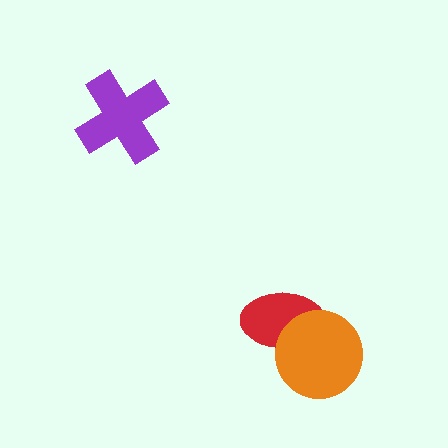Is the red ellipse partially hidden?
Yes, it is partially covered by another shape.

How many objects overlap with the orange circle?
1 object overlaps with the orange circle.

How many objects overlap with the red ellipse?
1 object overlaps with the red ellipse.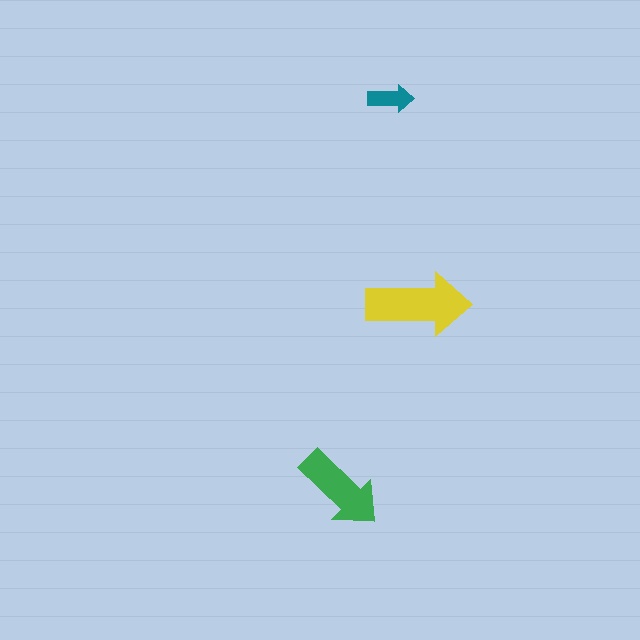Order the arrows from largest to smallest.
the yellow one, the green one, the teal one.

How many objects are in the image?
There are 3 objects in the image.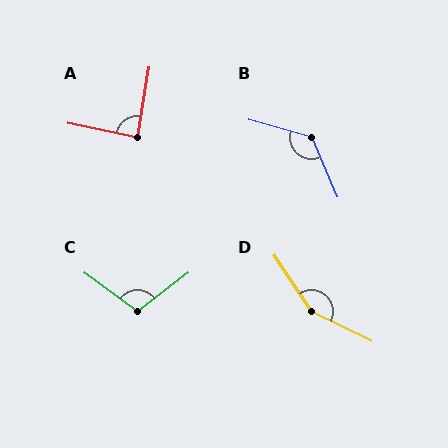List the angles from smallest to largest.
A (88°), C (107°), B (129°), D (150°).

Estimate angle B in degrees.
Approximately 129 degrees.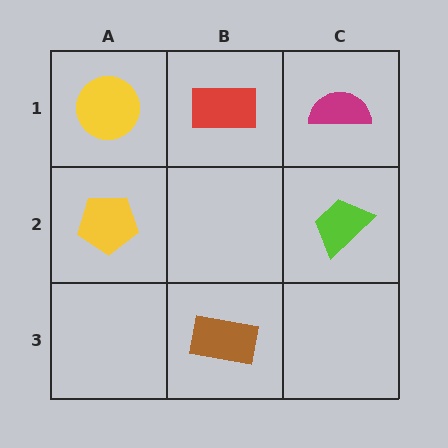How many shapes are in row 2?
2 shapes.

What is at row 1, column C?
A magenta semicircle.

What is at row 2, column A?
A yellow pentagon.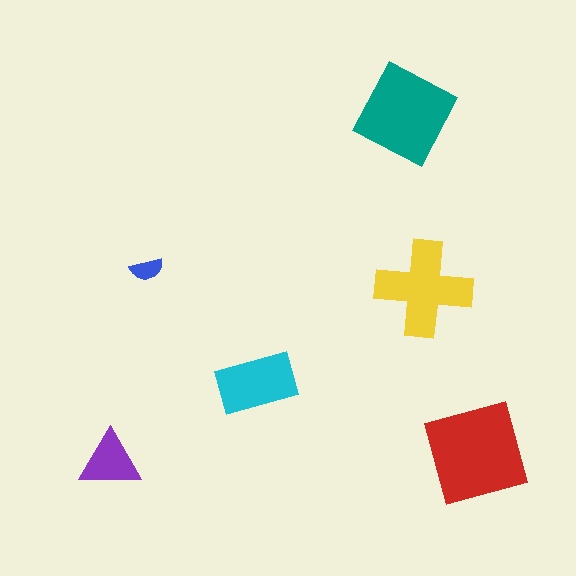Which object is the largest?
The red diamond.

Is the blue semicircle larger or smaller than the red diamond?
Smaller.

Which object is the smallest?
The blue semicircle.